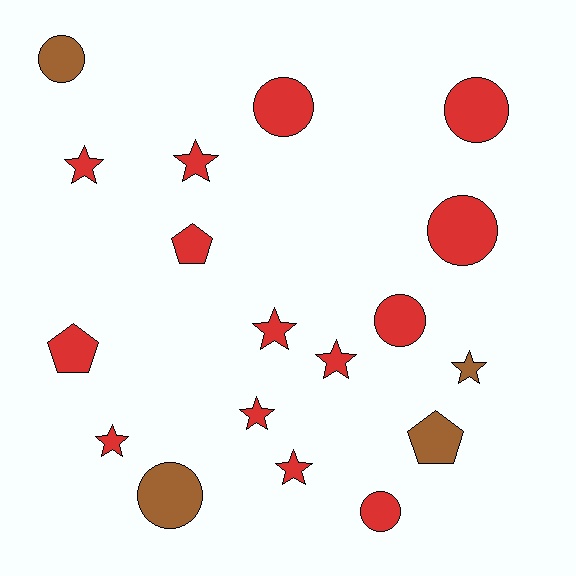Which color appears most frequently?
Red, with 14 objects.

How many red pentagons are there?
There are 2 red pentagons.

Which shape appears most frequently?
Star, with 8 objects.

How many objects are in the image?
There are 18 objects.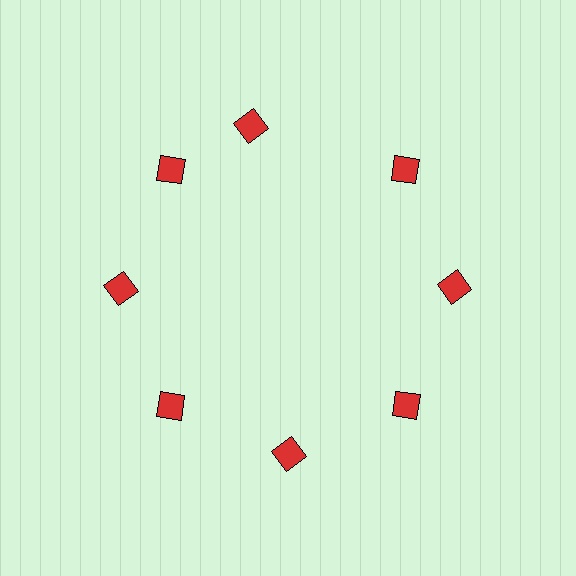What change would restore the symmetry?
The symmetry would be restored by rotating it back into even spacing with its neighbors so that all 8 diamonds sit at equal angles and equal distance from the center.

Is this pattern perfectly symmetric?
No. The 8 red diamonds are arranged in a ring, but one element near the 12 o'clock position is rotated out of alignment along the ring, breaking the 8-fold rotational symmetry.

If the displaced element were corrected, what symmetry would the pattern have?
It would have 8-fold rotational symmetry — the pattern would map onto itself every 45 degrees.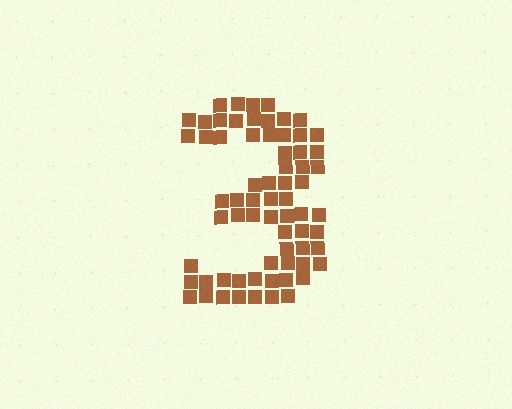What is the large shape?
The large shape is the digit 3.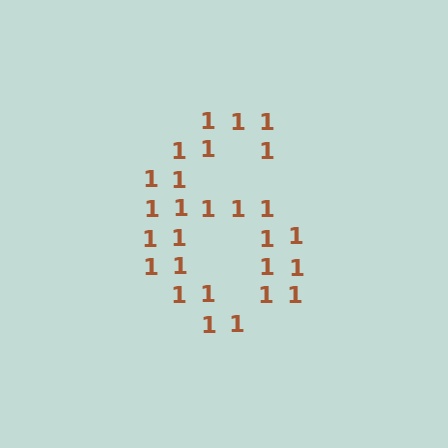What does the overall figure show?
The overall figure shows the digit 6.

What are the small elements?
The small elements are digit 1's.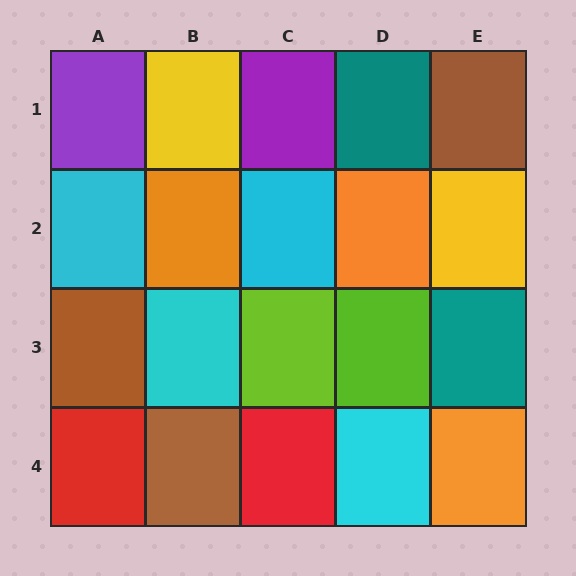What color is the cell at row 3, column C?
Lime.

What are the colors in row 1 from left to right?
Purple, yellow, purple, teal, brown.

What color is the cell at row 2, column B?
Orange.